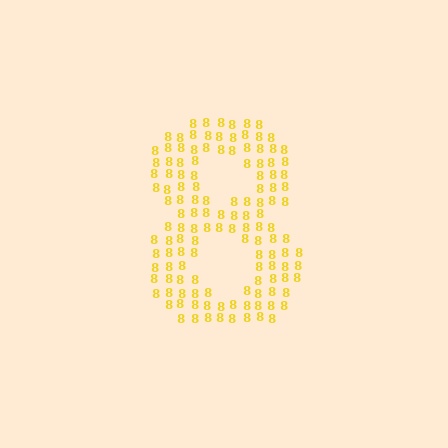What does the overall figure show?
The overall figure shows the digit 8.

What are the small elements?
The small elements are digit 8's.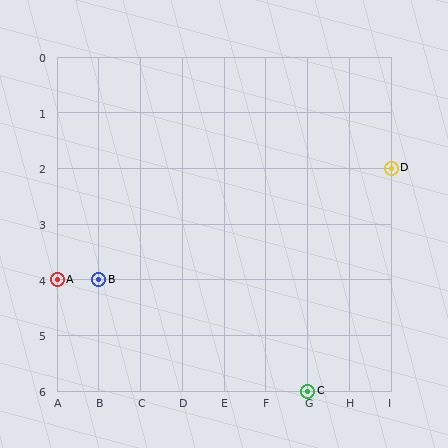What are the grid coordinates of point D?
Point D is at grid coordinates (I, 2).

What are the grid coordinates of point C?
Point C is at grid coordinates (G, 6).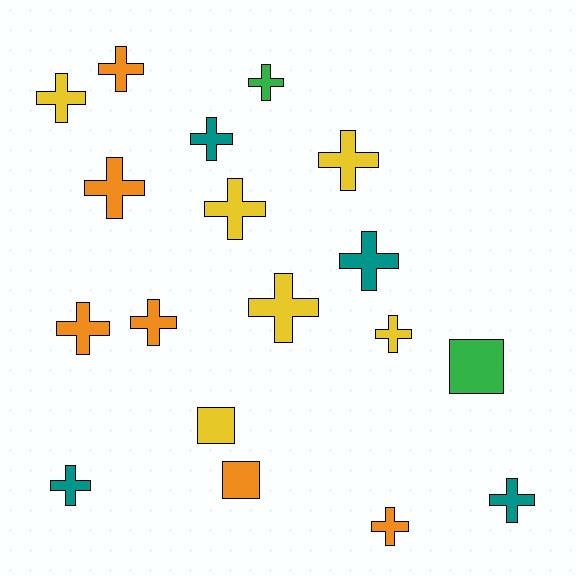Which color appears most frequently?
Yellow, with 6 objects.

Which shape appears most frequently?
Cross, with 15 objects.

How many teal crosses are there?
There are 4 teal crosses.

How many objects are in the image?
There are 18 objects.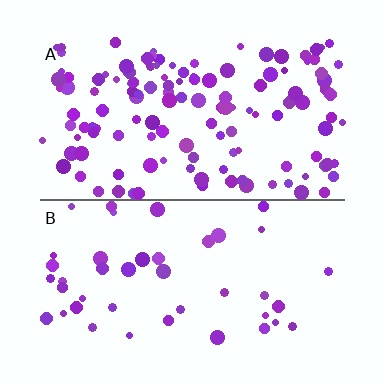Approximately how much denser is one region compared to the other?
Approximately 3.0× — region A over region B.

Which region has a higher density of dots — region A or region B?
A (the top).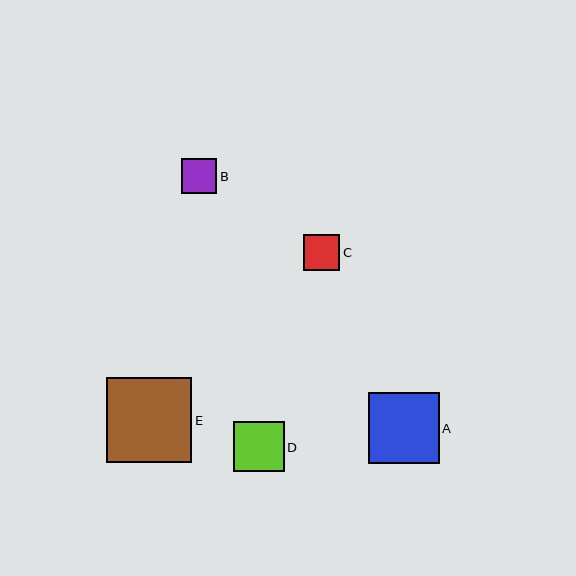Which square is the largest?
Square E is the largest with a size of approximately 85 pixels.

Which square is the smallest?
Square B is the smallest with a size of approximately 35 pixels.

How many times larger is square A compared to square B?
Square A is approximately 2.0 times the size of square B.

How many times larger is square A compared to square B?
Square A is approximately 2.0 times the size of square B.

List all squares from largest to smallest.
From largest to smallest: E, A, D, C, B.